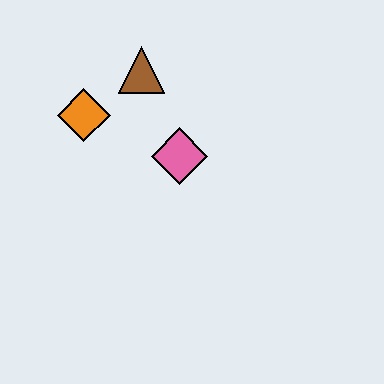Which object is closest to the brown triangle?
The orange diamond is closest to the brown triangle.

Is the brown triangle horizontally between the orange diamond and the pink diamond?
Yes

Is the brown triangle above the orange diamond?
Yes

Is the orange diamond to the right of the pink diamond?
No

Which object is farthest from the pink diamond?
The orange diamond is farthest from the pink diamond.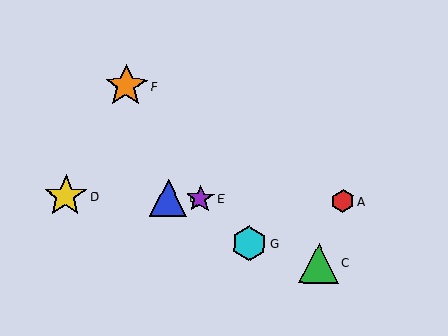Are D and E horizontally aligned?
Yes, both are at y≈196.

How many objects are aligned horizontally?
4 objects (A, B, D, E) are aligned horizontally.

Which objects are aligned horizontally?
Objects A, B, D, E are aligned horizontally.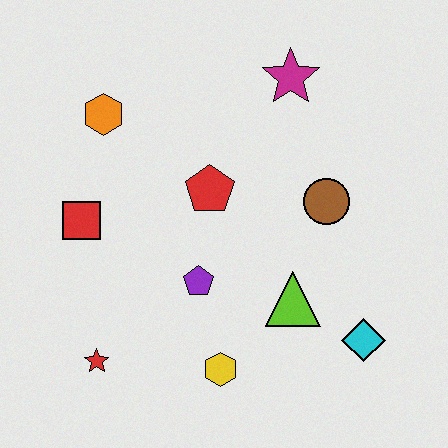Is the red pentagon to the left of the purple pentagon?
No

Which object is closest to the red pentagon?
The purple pentagon is closest to the red pentagon.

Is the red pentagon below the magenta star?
Yes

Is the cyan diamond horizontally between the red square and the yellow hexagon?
No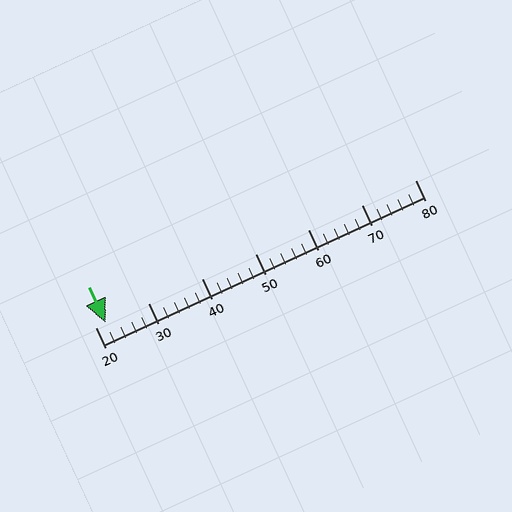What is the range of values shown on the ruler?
The ruler shows values from 20 to 80.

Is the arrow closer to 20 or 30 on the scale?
The arrow is closer to 20.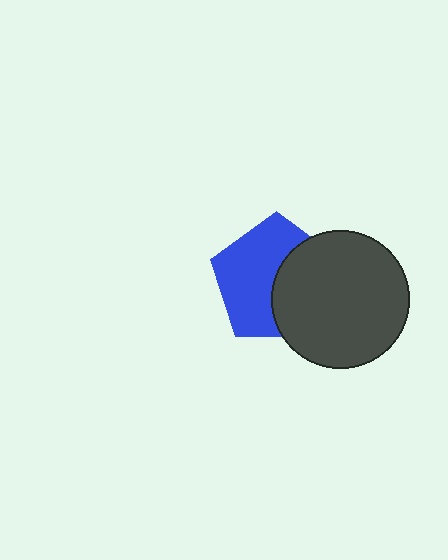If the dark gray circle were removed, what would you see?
You would see the complete blue pentagon.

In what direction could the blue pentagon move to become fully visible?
The blue pentagon could move left. That would shift it out from behind the dark gray circle entirely.